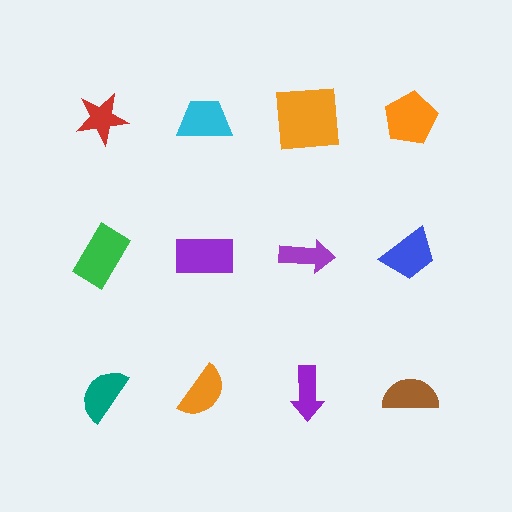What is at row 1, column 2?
A cyan trapezoid.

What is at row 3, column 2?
An orange semicircle.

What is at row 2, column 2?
A purple rectangle.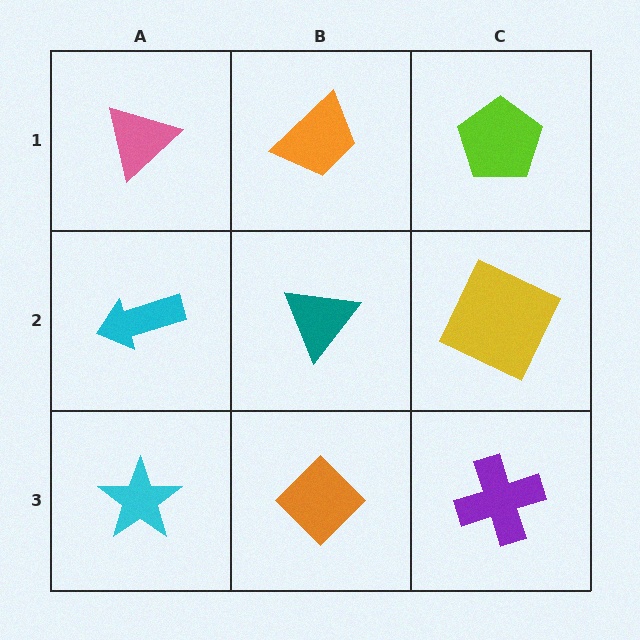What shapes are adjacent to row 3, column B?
A teal triangle (row 2, column B), a cyan star (row 3, column A), a purple cross (row 3, column C).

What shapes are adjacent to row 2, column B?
An orange trapezoid (row 1, column B), an orange diamond (row 3, column B), a cyan arrow (row 2, column A), a yellow square (row 2, column C).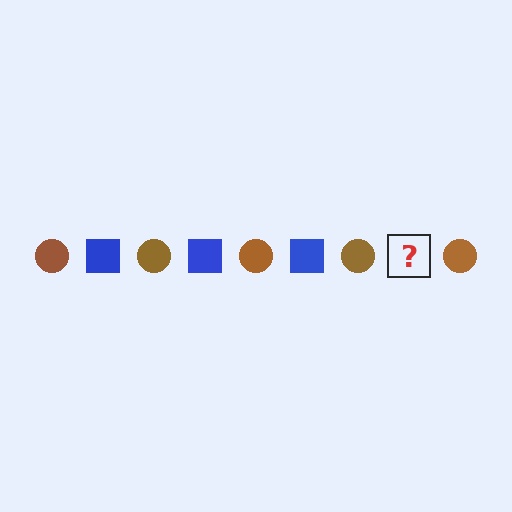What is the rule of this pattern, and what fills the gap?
The rule is that the pattern alternates between brown circle and blue square. The gap should be filled with a blue square.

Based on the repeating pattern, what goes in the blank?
The blank should be a blue square.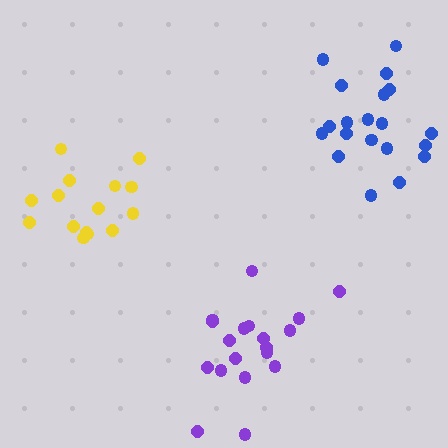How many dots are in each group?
Group 1: 19 dots, Group 2: 15 dots, Group 3: 20 dots (54 total).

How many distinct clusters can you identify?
There are 3 distinct clusters.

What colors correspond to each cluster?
The clusters are colored: purple, yellow, blue.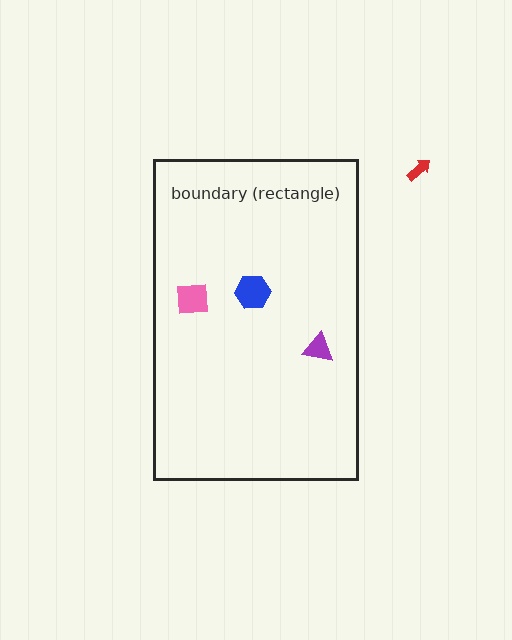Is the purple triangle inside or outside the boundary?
Inside.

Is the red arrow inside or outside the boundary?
Outside.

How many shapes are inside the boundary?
3 inside, 1 outside.